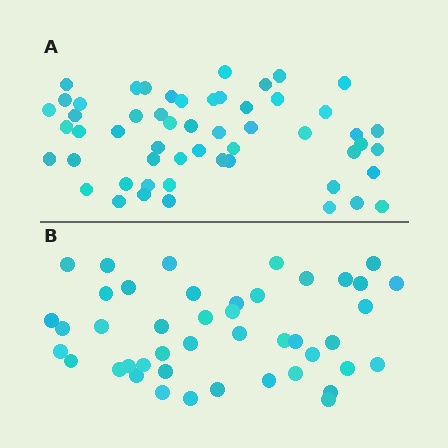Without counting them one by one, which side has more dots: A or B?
Region A (the top region) has more dots.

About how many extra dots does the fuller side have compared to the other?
Region A has roughly 10 or so more dots than region B.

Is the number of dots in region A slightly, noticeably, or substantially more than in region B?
Region A has only slightly more — the two regions are fairly close. The ratio is roughly 1.2 to 1.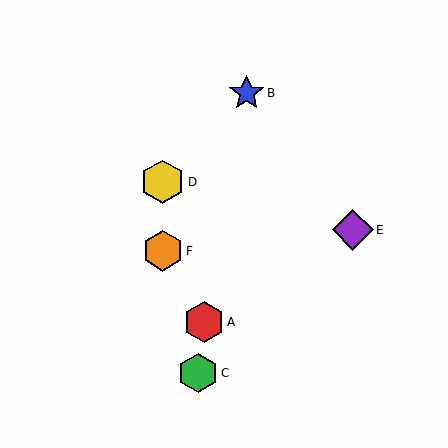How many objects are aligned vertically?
2 objects (D, F) are aligned vertically.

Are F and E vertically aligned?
No, F is at x≈163 and E is at x≈353.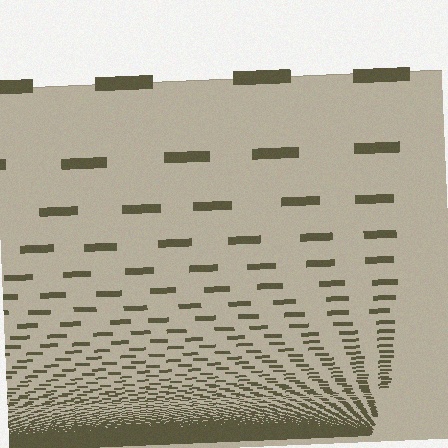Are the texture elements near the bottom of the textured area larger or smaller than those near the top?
Smaller. The gradient is inverted — elements near the bottom are smaller and denser.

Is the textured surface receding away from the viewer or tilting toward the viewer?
The surface appears to tilt toward the viewer. Texture elements get larger and sparser toward the top.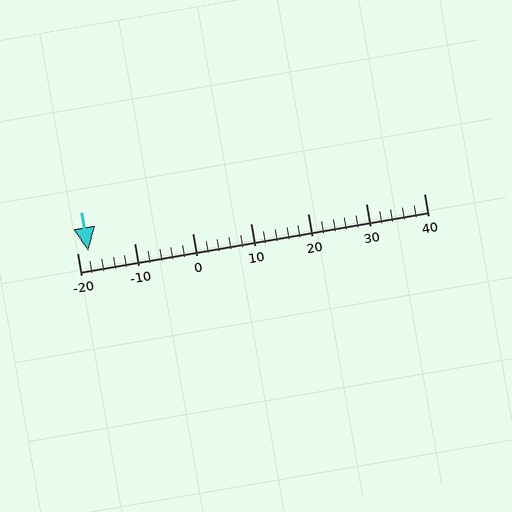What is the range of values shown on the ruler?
The ruler shows values from -20 to 40.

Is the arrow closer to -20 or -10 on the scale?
The arrow is closer to -20.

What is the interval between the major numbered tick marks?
The major tick marks are spaced 10 units apart.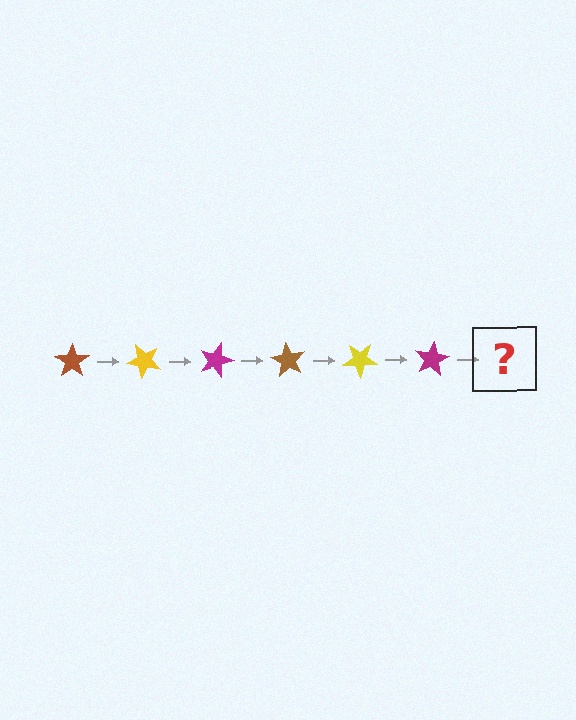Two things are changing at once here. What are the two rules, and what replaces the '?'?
The two rules are that it rotates 45 degrees each step and the color cycles through brown, yellow, and magenta. The '?' should be a brown star, rotated 270 degrees from the start.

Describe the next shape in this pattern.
It should be a brown star, rotated 270 degrees from the start.